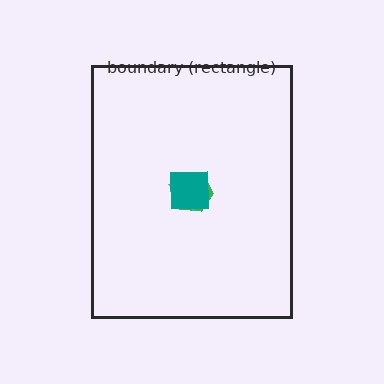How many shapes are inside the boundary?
4 inside, 0 outside.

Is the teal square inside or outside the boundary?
Inside.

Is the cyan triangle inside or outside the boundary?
Inside.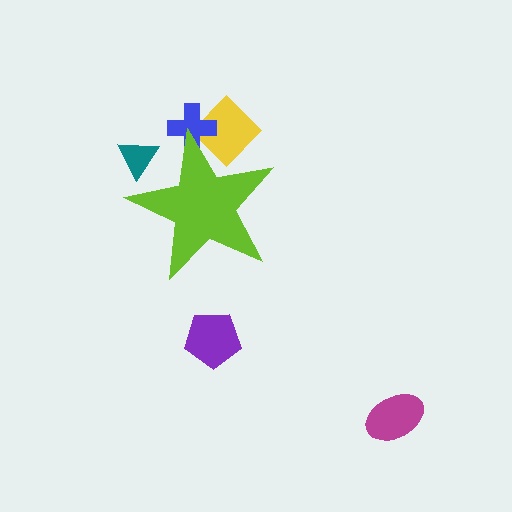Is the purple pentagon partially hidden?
No, the purple pentagon is fully visible.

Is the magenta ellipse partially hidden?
No, the magenta ellipse is fully visible.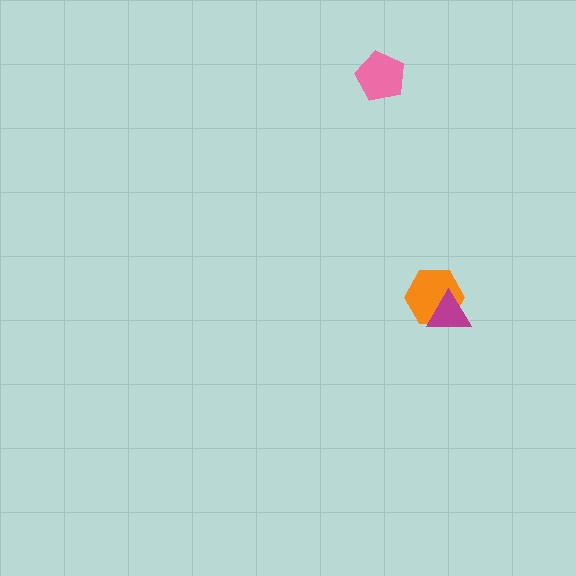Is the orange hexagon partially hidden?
Yes, it is partially covered by another shape.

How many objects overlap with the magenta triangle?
1 object overlaps with the magenta triangle.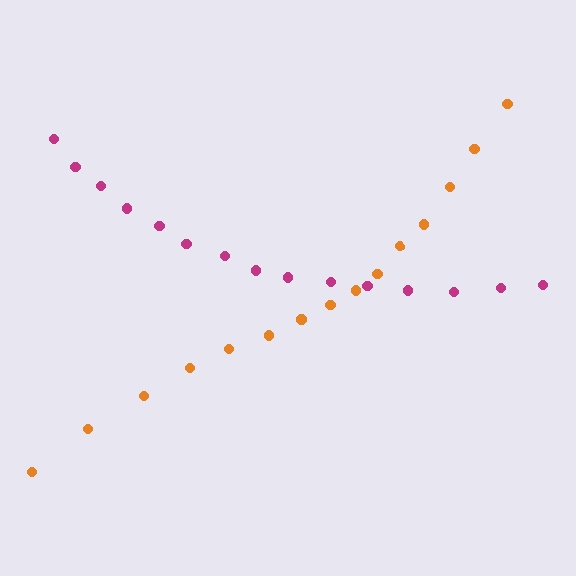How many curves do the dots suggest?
There are 2 distinct paths.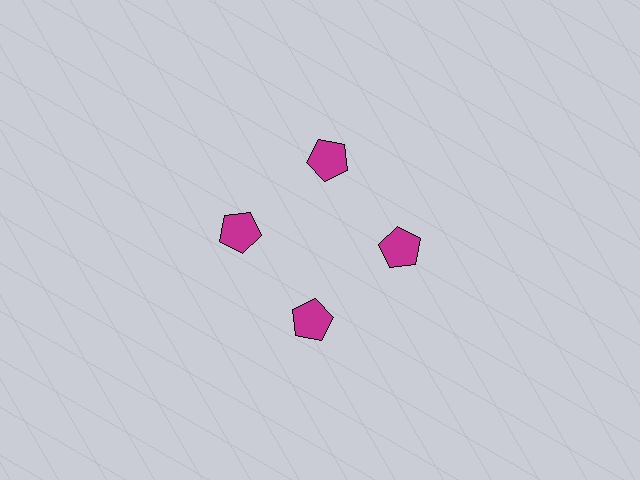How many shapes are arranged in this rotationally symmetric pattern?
There are 4 shapes, arranged in 4 groups of 1.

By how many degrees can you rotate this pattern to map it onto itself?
The pattern maps onto itself every 90 degrees of rotation.